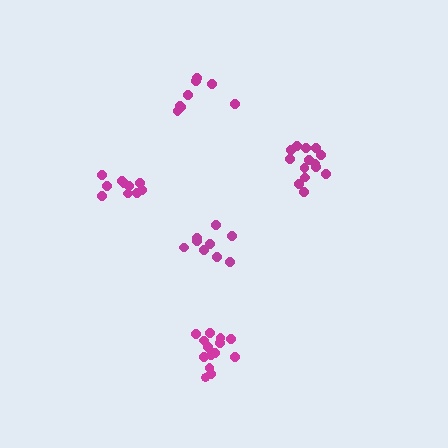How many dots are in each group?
Group 1: 14 dots, Group 2: 10 dots, Group 3: 9 dots, Group 4: 14 dots, Group 5: 8 dots (55 total).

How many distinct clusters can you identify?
There are 5 distinct clusters.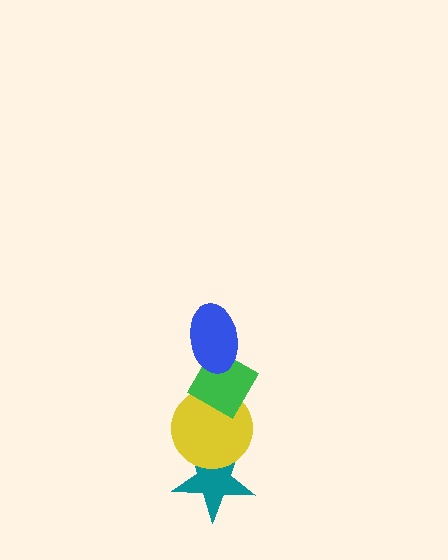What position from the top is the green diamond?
The green diamond is 2nd from the top.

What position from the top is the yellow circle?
The yellow circle is 3rd from the top.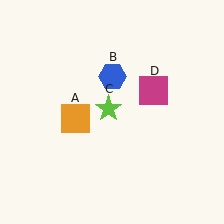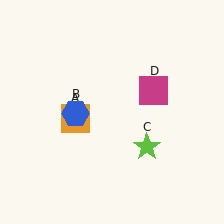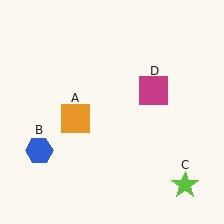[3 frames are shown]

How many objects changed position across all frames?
2 objects changed position: blue hexagon (object B), lime star (object C).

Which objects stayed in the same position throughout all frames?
Orange square (object A) and magenta square (object D) remained stationary.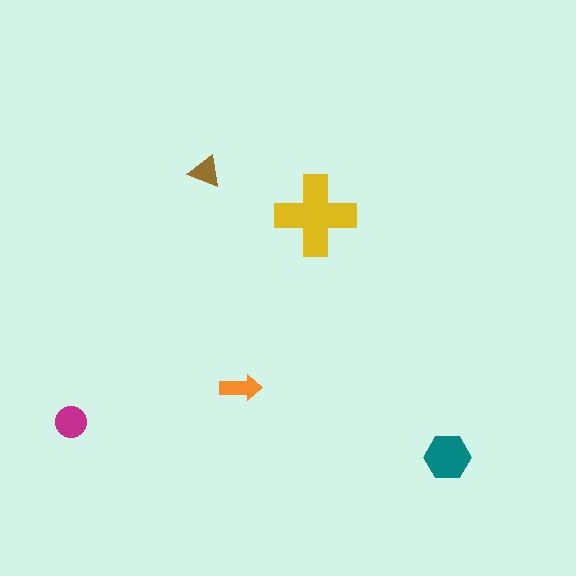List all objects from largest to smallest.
The yellow cross, the teal hexagon, the magenta circle, the orange arrow, the brown triangle.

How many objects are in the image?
There are 5 objects in the image.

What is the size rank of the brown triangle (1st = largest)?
5th.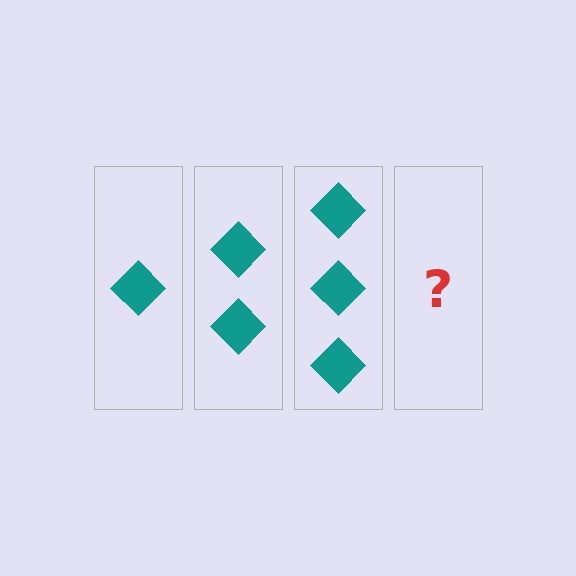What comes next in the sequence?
The next element should be 4 diamonds.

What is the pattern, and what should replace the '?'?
The pattern is that each step adds one more diamond. The '?' should be 4 diamonds.